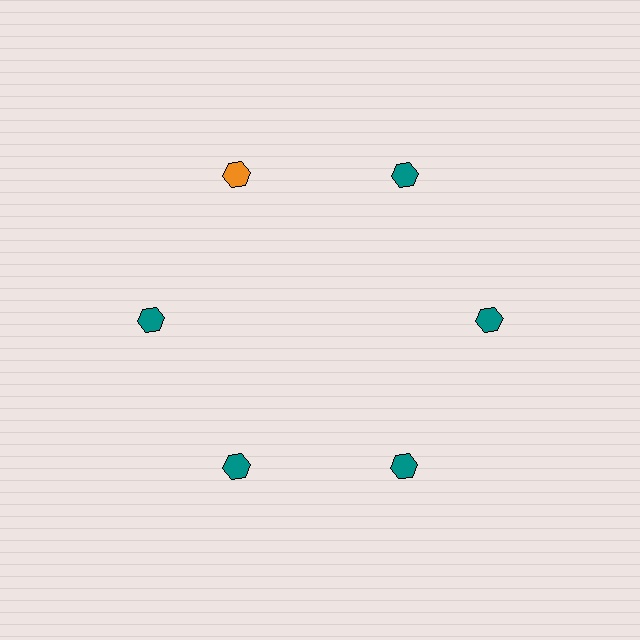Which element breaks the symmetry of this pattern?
The orange hexagon at roughly the 11 o'clock position breaks the symmetry. All other shapes are teal hexagons.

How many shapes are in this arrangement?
There are 6 shapes arranged in a ring pattern.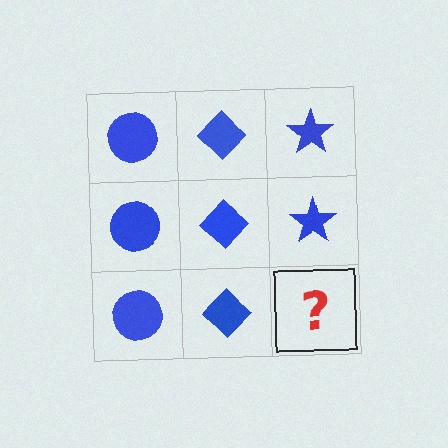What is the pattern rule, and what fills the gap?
The rule is that each column has a consistent shape. The gap should be filled with a blue star.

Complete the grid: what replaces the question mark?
The question mark should be replaced with a blue star.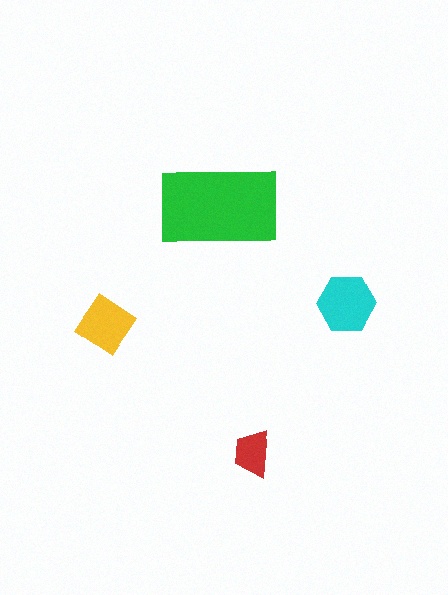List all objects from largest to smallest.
The green rectangle, the cyan hexagon, the yellow diamond, the red trapezoid.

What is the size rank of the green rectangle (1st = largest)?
1st.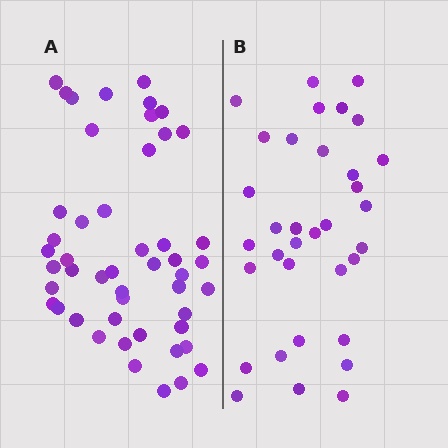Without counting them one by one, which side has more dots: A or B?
Region A (the left region) has more dots.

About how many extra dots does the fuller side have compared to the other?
Region A has approximately 15 more dots than region B.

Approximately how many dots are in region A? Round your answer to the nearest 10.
About 50 dots. (The exact count is 49, which rounds to 50.)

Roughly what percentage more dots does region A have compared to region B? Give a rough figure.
About 45% more.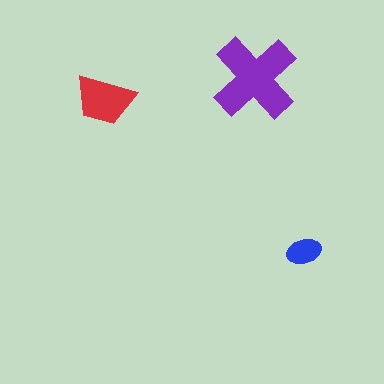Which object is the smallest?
The blue ellipse.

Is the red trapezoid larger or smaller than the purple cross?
Smaller.